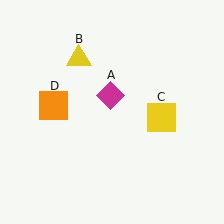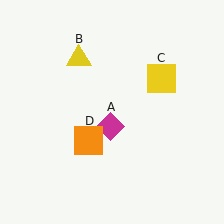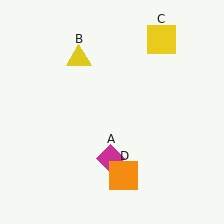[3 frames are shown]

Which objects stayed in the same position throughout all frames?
Yellow triangle (object B) remained stationary.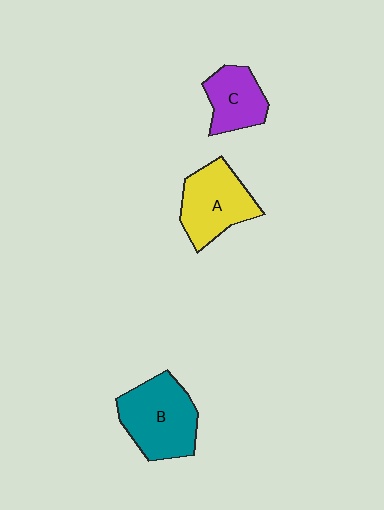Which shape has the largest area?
Shape B (teal).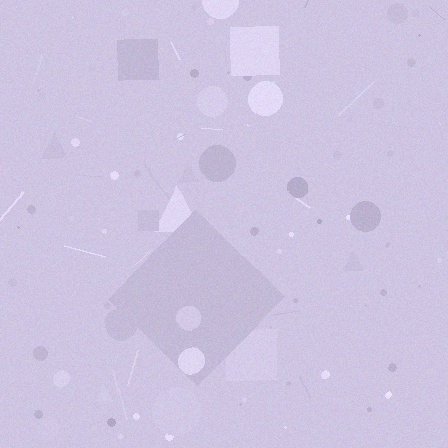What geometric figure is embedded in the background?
A diamond is embedded in the background.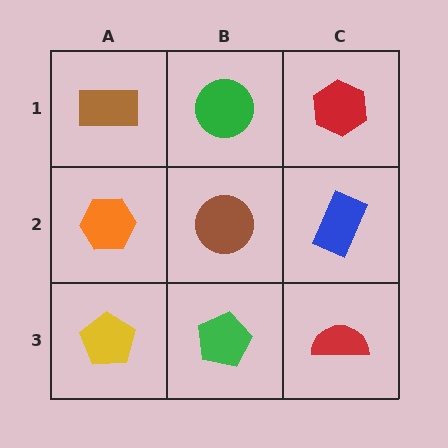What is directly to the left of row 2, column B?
An orange hexagon.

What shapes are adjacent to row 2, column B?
A green circle (row 1, column B), a green pentagon (row 3, column B), an orange hexagon (row 2, column A), a blue rectangle (row 2, column C).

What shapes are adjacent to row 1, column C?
A blue rectangle (row 2, column C), a green circle (row 1, column B).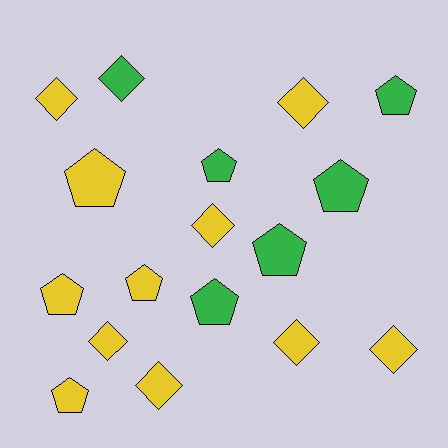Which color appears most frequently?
Yellow, with 11 objects.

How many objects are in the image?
There are 17 objects.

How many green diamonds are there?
There is 1 green diamond.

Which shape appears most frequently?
Pentagon, with 9 objects.